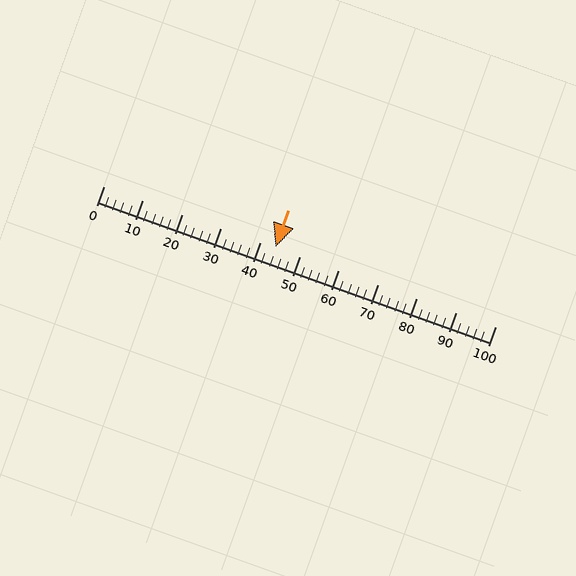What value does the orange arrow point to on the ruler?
The orange arrow points to approximately 44.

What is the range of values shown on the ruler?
The ruler shows values from 0 to 100.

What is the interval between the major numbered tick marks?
The major tick marks are spaced 10 units apart.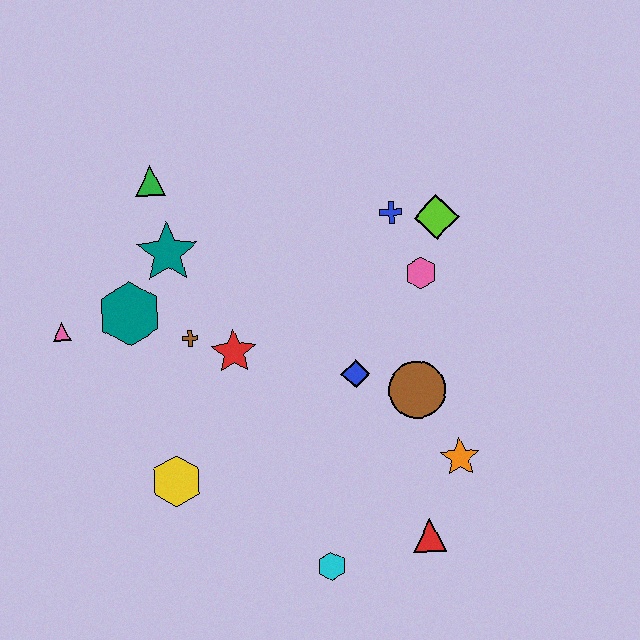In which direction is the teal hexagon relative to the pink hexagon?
The teal hexagon is to the left of the pink hexagon.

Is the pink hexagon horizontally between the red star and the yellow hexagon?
No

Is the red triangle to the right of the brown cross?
Yes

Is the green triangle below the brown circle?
No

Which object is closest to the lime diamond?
The blue cross is closest to the lime diamond.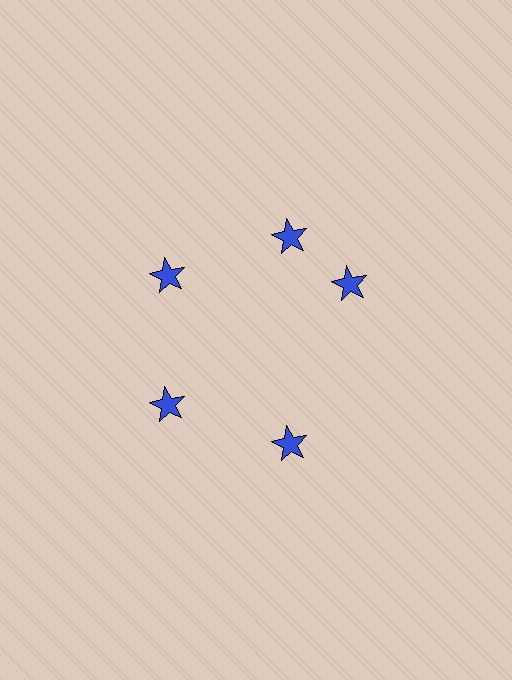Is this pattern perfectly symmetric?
No. The 5 blue stars are arranged in a ring, but one element near the 3 o'clock position is rotated out of alignment along the ring, breaking the 5-fold rotational symmetry.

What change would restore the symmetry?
The symmetry would be restored by rotating it back into even spacing with its neighbors so that all 5 stars sit at equal angles and equal distance from the center.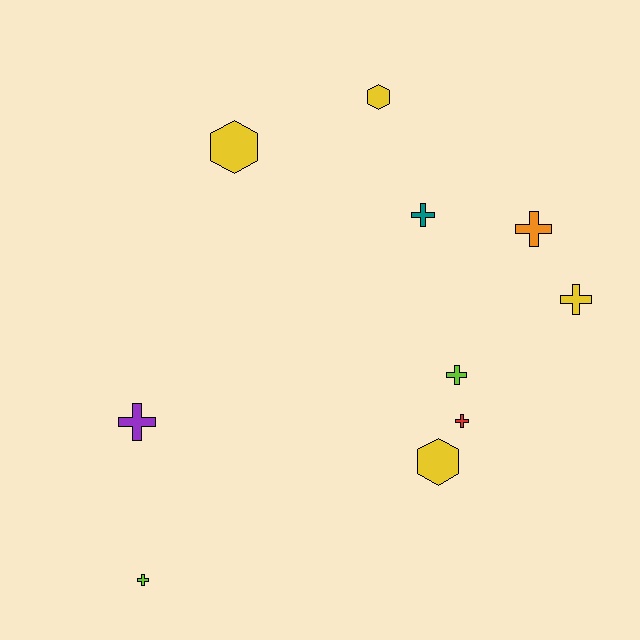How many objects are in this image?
There are 10 objects.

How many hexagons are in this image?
There are 3 hexagons.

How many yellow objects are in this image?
There are 4 yellow objects.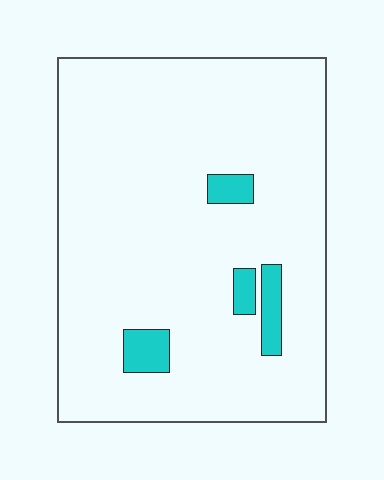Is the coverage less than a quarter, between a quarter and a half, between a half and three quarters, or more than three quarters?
Less than a quarter.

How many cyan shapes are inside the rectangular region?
4.